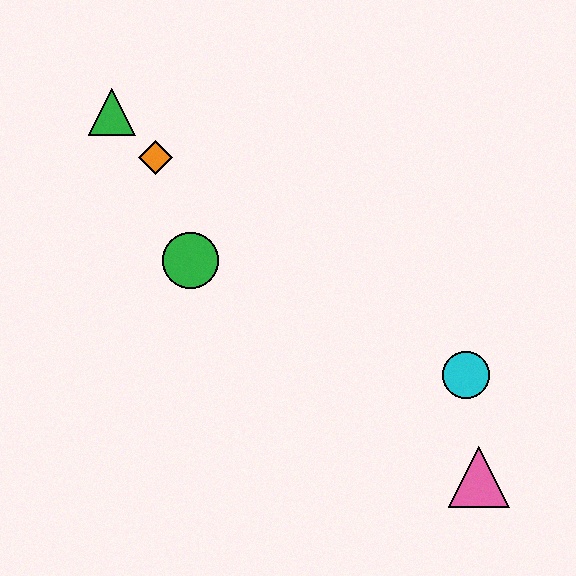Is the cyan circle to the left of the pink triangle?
Yes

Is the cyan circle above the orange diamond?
No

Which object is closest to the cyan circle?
The pink triangle is closest to the cyan circle.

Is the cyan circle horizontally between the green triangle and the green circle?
No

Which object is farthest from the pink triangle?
The green triangle is farthest from the pink triangle.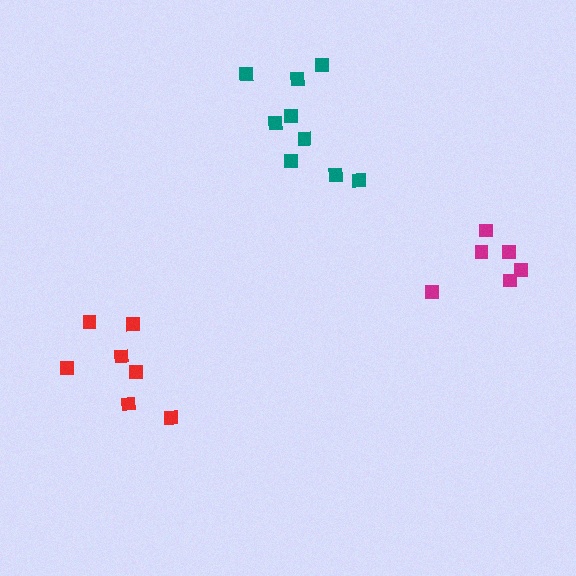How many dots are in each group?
Group 1: 6 dots, Group 2: 9 dots, Group 3: 7 dots (22 total).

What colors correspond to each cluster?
The clusters are colored: magenta, teal, red.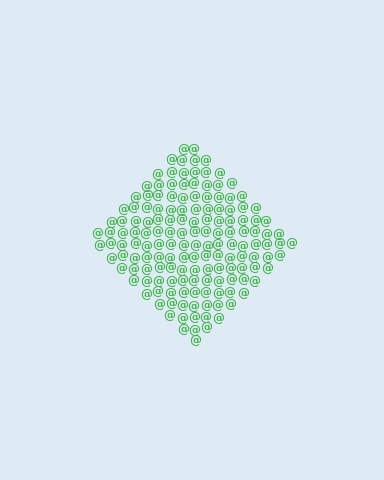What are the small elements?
The small elements are at signs.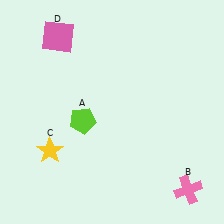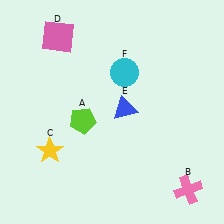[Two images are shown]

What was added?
A blue triangle (E), a cyan circle (F) were added in Image 2.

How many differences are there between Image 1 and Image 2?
There are 2 differences between the two images.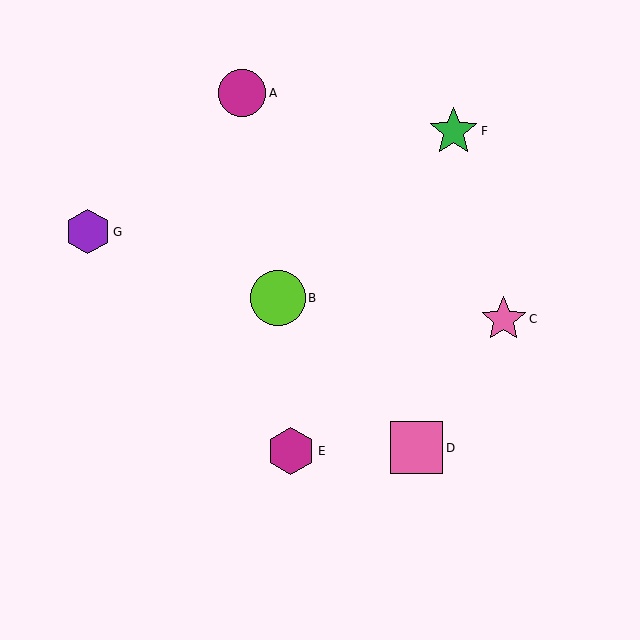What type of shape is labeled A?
Shape A is a magenta circle.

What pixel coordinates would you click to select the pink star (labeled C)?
Click at (504, 319) to select the pink star C.